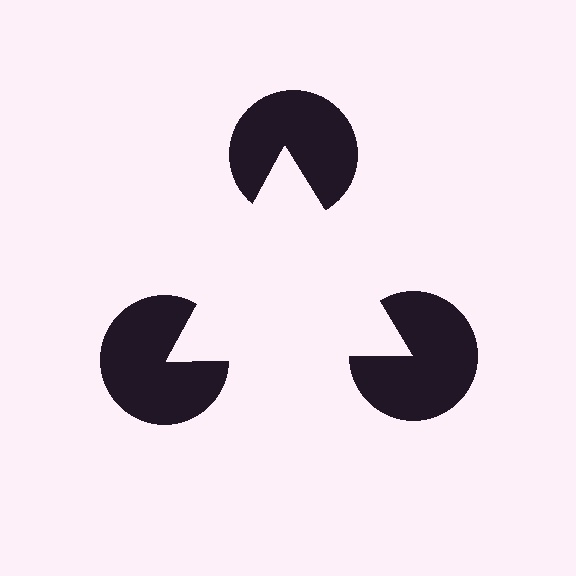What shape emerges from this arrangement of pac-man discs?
An illusory triangle — its edges are inferred from the aligned wedge cuts in the pac-man discs, not physically drawn.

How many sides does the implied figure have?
3 sides.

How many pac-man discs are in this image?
There are 3 — one at each vertex of the illusory triangle.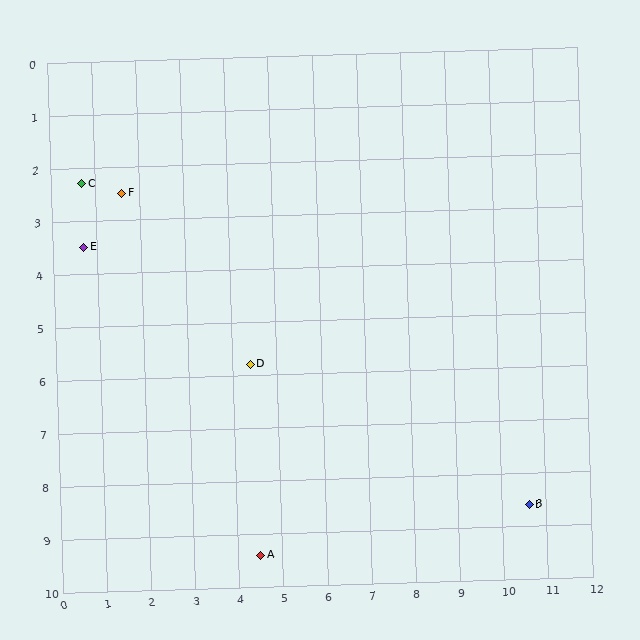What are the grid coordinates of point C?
Point C is at approximately (0.7, 2.3).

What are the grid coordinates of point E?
Point E is at approximately (0.7, 3.5).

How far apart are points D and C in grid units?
Points D and C are about 5.1 grid units apart.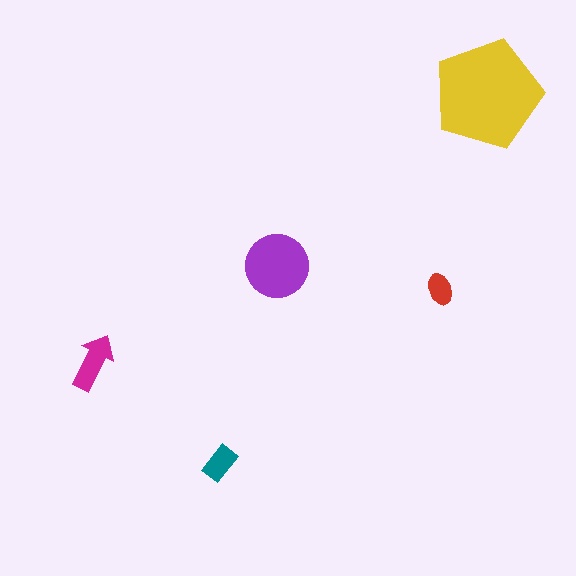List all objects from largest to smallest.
The yellow pentagon, the purple circle, the magenta arrow, the teal rectangle, the red ellipse.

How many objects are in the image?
There are 5 objects in the image.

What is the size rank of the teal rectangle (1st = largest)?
4th.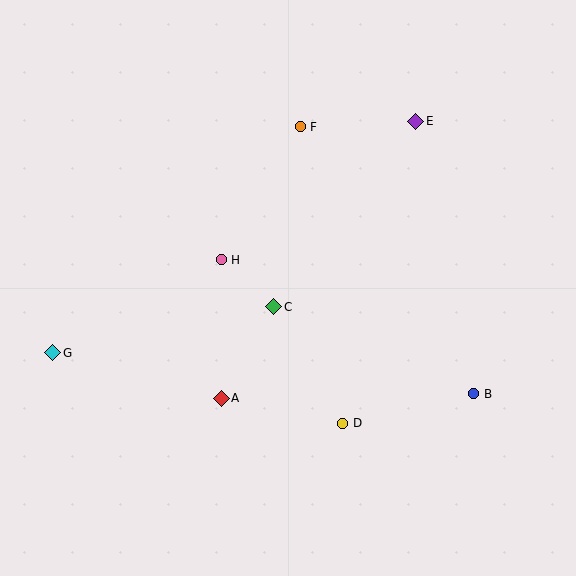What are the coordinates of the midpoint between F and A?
The midpoint between F and A is at (261, 263).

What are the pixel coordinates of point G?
Point G is at (53, 353).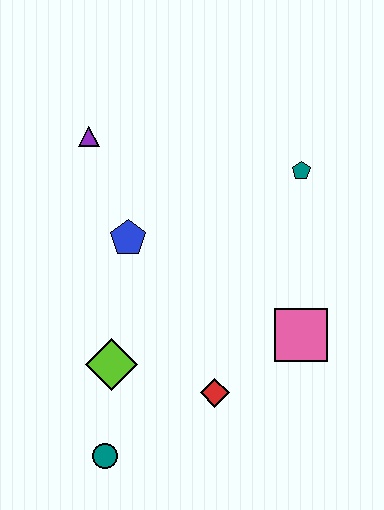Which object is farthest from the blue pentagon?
The teal circle is farthest from the blue pentagon.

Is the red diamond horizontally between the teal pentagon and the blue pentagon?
Yes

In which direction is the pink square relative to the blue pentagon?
The pink square is to the right of the blue pentagon.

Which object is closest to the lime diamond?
The teal circle is closest to the lime diamond.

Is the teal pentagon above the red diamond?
Yes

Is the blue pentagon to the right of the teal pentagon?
No